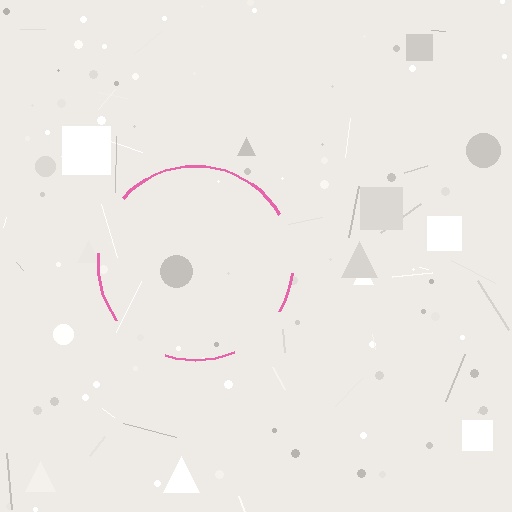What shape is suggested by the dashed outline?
The dashed outline suggests a circle.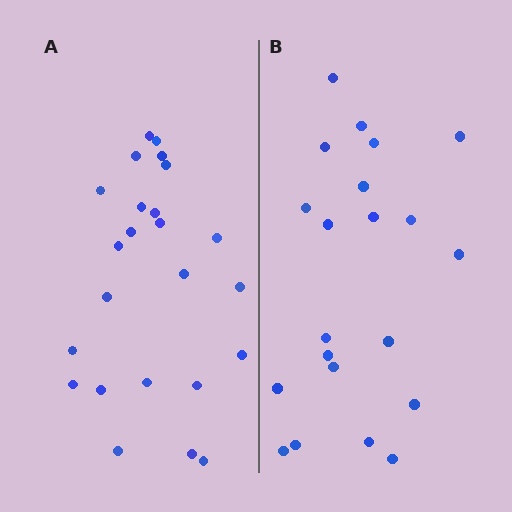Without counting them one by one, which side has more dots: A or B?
Region A (the left region) has more dots.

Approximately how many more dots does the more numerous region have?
Region A has just a few more — roughly 2 or 3 more dots than region B.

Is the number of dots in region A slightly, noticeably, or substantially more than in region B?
Region A has only slightly more — the two regions are fairly close. The ratio is roughly 1.1 to 1.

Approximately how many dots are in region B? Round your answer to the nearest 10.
About 20 dots. (The exact count is 21, which rounds to 20.)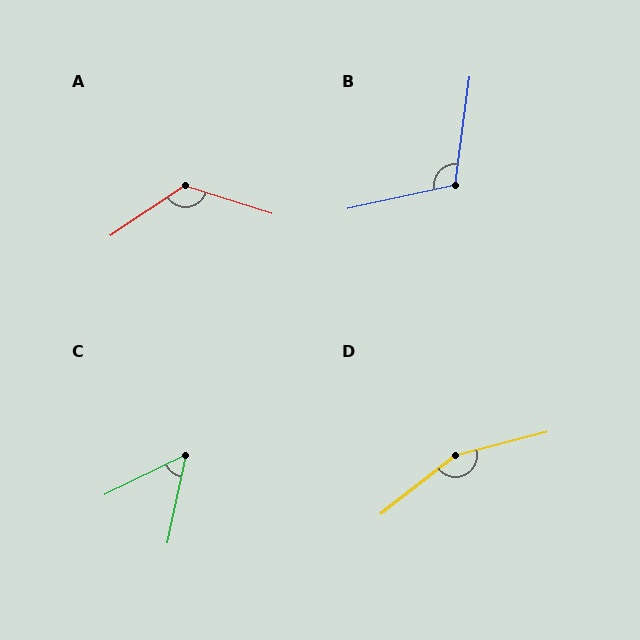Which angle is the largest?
D, at approximately 156 degrees.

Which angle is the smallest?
C, at approximately 52 degrees.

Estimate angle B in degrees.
Approximately 110 degrees.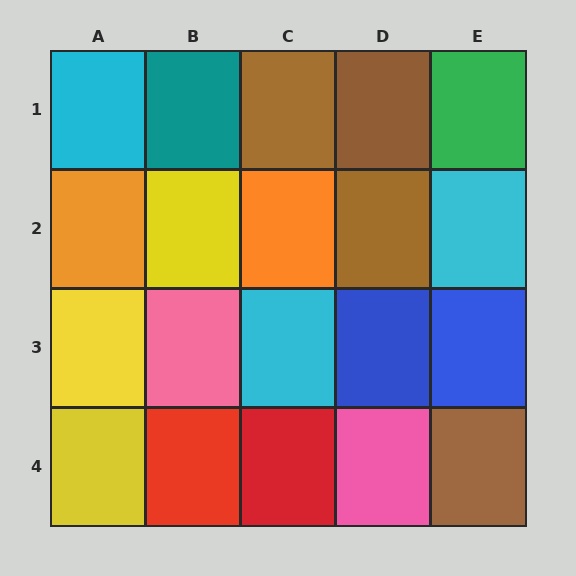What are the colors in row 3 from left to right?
Yellow, pink, cyan, blue, blue.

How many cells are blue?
2 cells are blue.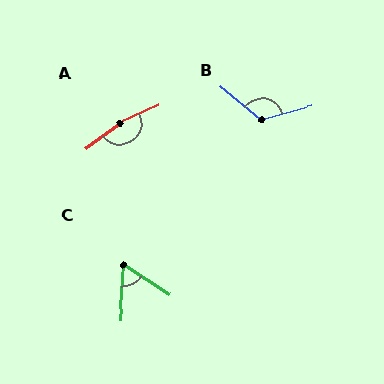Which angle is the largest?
A, at approximately 168 degrees.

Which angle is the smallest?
C, at approximately 61 degrees.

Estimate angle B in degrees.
Approximately 125 degrees.